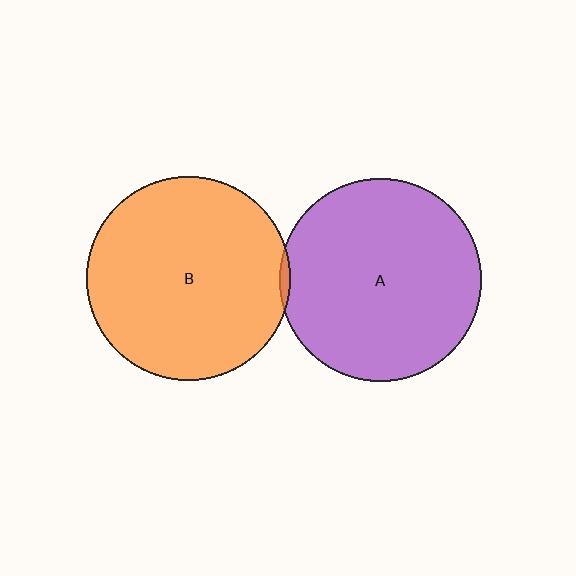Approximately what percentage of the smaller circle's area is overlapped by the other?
Approximately 5%.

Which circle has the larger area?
Circle B (orange).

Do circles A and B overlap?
Yes.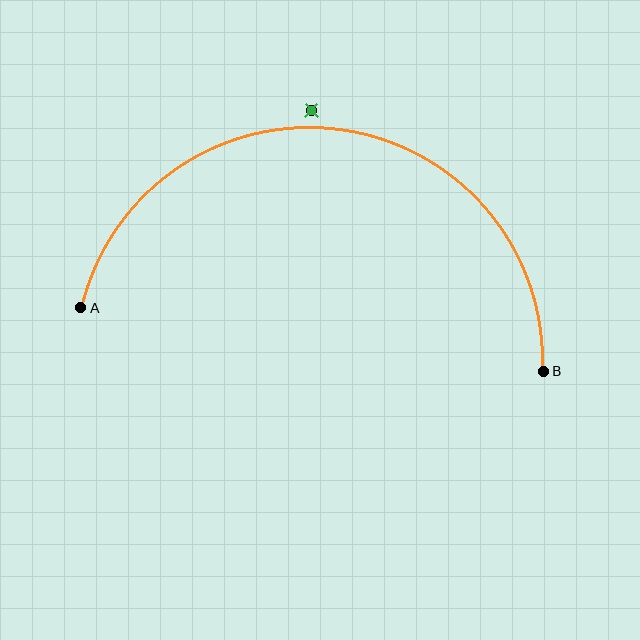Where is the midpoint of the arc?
The arc midpoint is the point on the curve farthest from the straight line joining A and B. It sits above that line.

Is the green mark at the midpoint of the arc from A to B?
No — the green mark does not lie on the arc at all. It sits slightly outside the curve.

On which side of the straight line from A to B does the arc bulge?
The arc bulges above the straight line connecting A and B.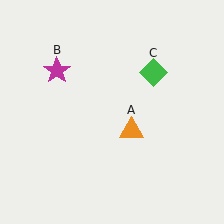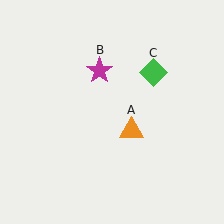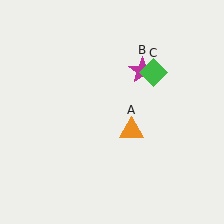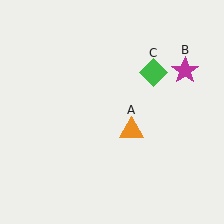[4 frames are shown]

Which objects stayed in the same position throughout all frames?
Orange triangle (object A) and green diamond (object C) remained stationary.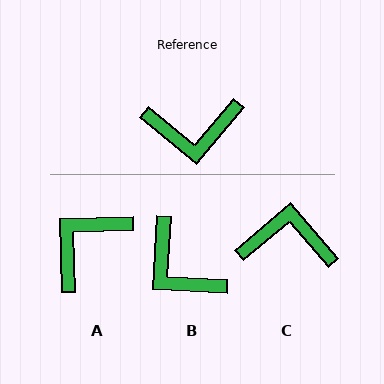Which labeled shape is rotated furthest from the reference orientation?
C, about 170 degrees away.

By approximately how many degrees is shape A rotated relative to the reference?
Approximately 139 degrees clockwise.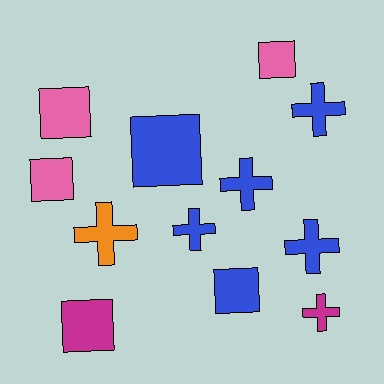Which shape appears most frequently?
Cross, with 6 objects.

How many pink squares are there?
There are 3 pink squares.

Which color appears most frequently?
Blue, with 6 objects.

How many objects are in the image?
There are 12 objects.